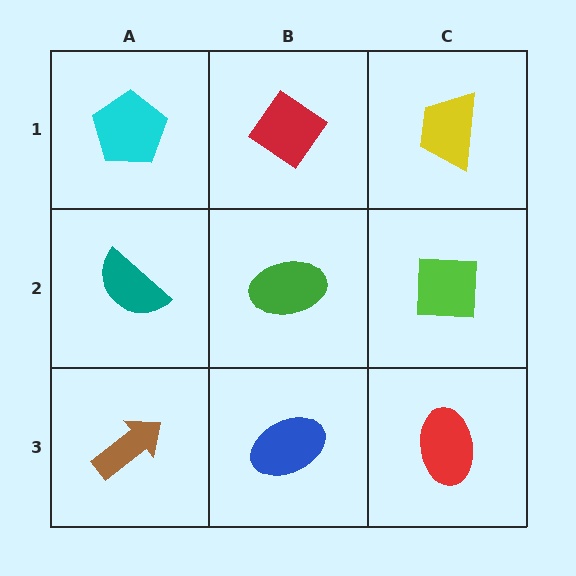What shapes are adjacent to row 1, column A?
A teal semicircle (row 2, column A), a red diamond (row 1, column B).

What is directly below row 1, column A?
A teal semicircle.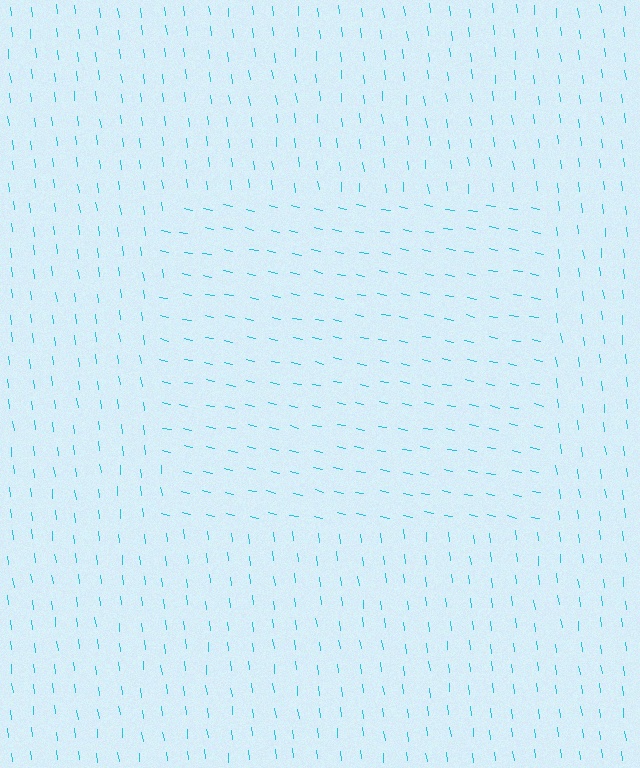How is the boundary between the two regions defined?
The boundary is defined purely by a change in line orientation (approximately 71 degrees difference). All lines are the same color and thickness.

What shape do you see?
I see a rectangle.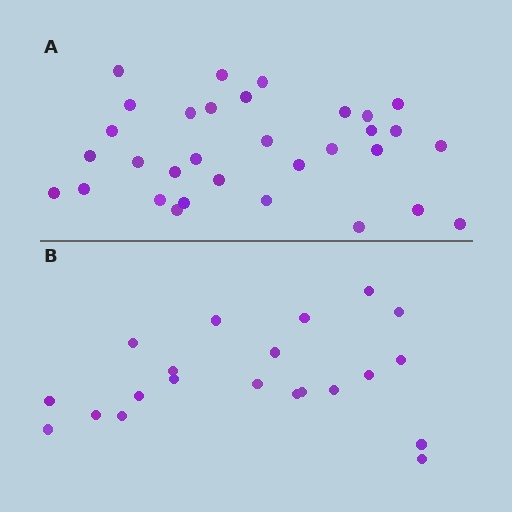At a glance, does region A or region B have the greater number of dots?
Region A (the top region) has more dots.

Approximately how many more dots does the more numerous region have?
Region A has roughly 12 or so more dots than region B.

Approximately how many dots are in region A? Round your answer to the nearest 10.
About 30 dots. (The exact count is 32, which rounds to 30.)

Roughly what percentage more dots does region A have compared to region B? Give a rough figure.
About 50% more.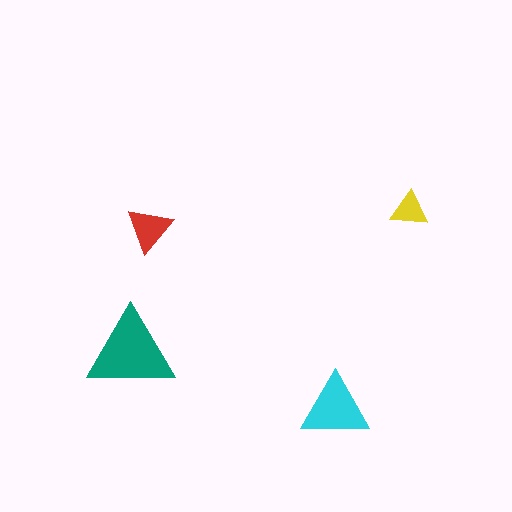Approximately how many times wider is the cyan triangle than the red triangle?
About 1.5 times wider.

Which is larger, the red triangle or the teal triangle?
The teal one.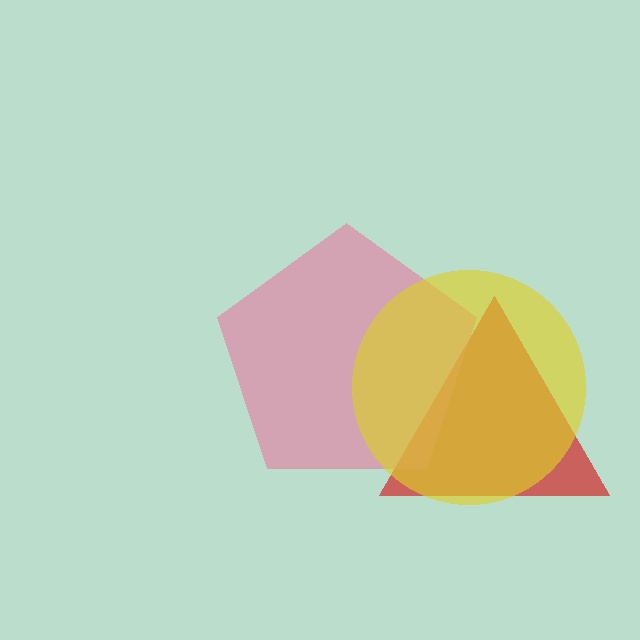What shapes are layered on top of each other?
The layered shapes are: a red triangle, a pink pentagon, a yellow circle.